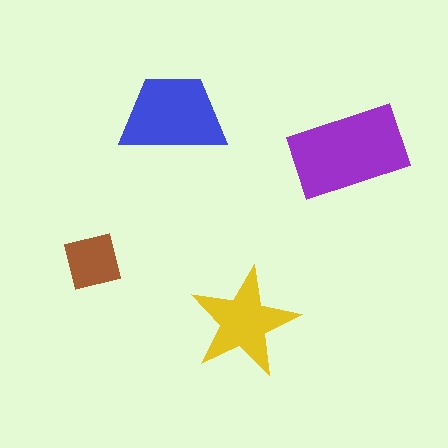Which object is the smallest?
The brown square.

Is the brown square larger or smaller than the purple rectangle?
Smaller.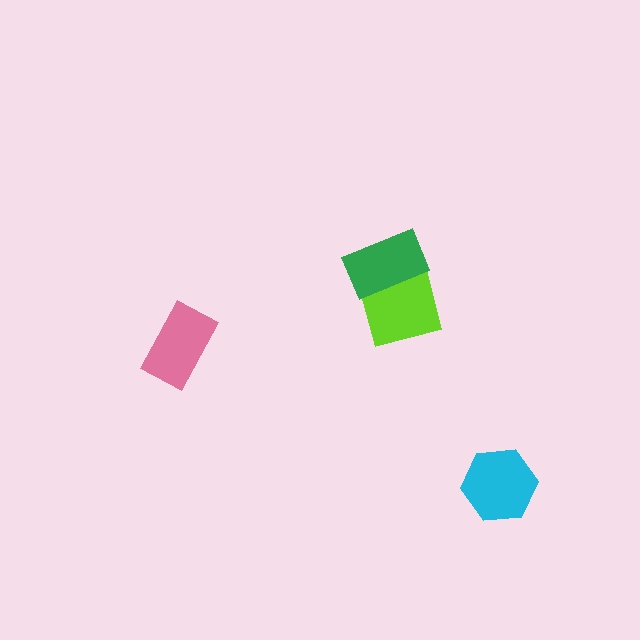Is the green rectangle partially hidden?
No, no other shape covers it.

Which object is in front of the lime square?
The green rectangle is in front of the lime square.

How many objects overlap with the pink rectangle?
0 objects overlap with the pink rectangle.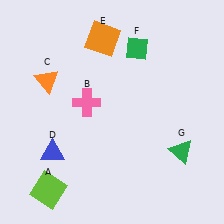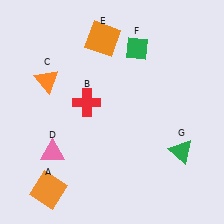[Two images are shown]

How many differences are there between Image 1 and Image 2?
There are 3 differences between the two images.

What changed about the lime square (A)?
In Image 1, A is lime. In Image 2, it changed to orange.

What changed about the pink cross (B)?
In Image 1, B is pink. In Image 2, it changed to red.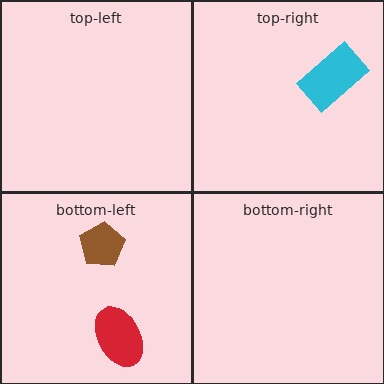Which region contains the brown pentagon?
The bottom-left region.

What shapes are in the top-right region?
The cyan rectangle.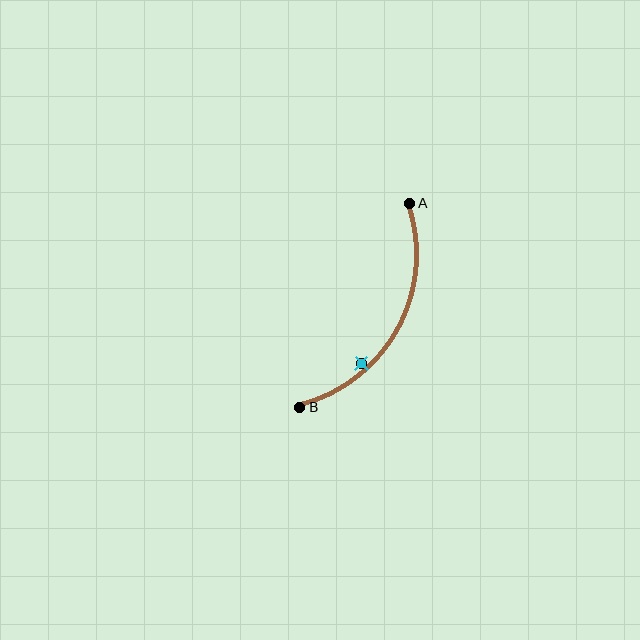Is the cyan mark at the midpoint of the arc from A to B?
No — the cyan mark does not lie on the arc at all. It sits slightly inside the curve.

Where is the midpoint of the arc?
The arc midpoint is the point on the curve farthest from the straight line joining A and B. It sits to the right of that line.